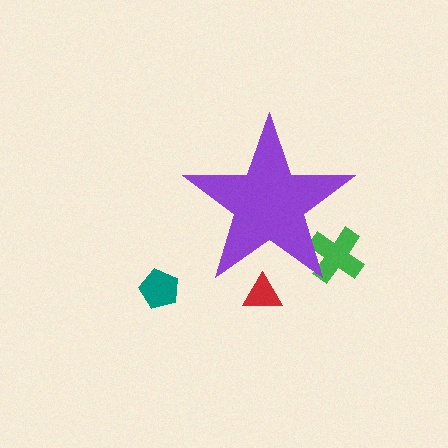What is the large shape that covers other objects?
A purple star.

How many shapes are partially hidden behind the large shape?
2 shapes are partially hidden.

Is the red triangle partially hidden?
Yes, the red triangle is partially hidden behind the purple star.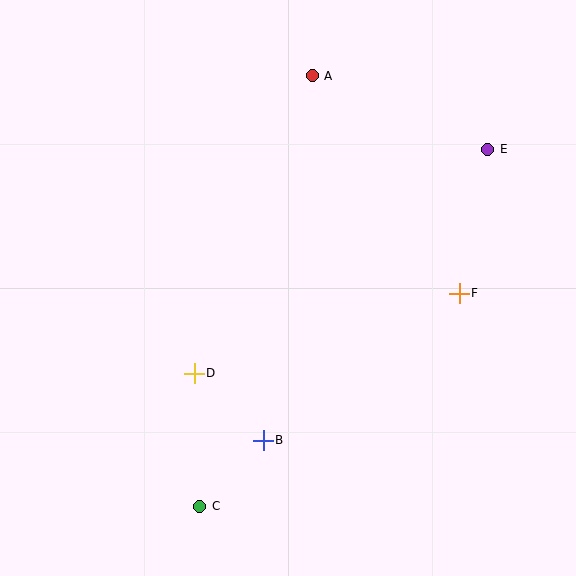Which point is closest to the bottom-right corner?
Point F is closest to the bottom-right corner.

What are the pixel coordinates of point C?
Point C is at (200, 506).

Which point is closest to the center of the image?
Point D at (194, 373) is closest to the center.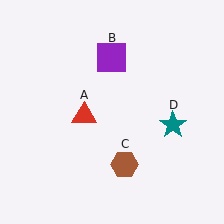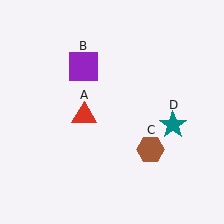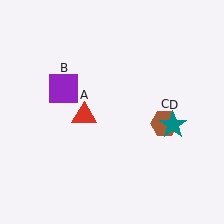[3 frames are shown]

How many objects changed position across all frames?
2 objects changed position: purple square (object B), brown hexagon (object C).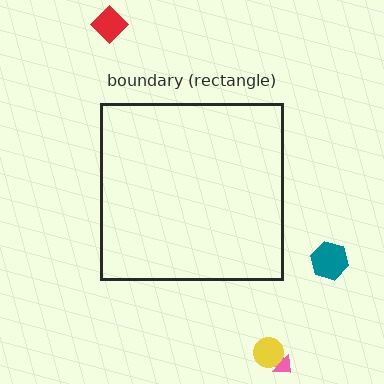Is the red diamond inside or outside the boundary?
Outside.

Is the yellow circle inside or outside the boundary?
Outside.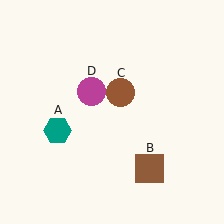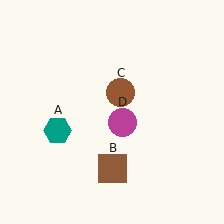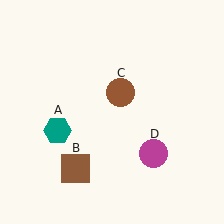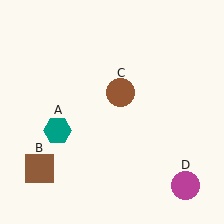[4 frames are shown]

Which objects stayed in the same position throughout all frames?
Teal hexagon (object A) and brown circle (object C) remained stationary.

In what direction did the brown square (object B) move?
The brown square (object B) moved left.